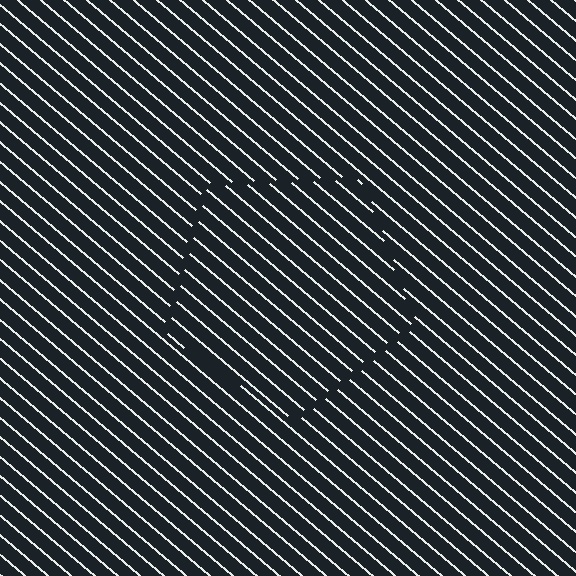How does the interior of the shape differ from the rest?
The interior of the shape contains the same grating, shifted by half a period — the contour is defined by the phase discontinuity where line-ends from the inner and outer gratings abut.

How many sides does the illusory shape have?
5 sides — the line-ends trace a pentagon.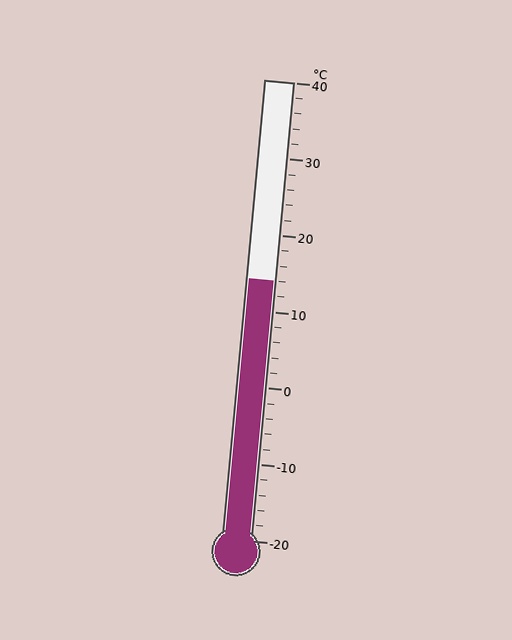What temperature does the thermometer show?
The thermometer shows approximately 14°C.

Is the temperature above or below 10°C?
The temperature is above 10°C.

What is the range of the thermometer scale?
The thermometer scale ranges from -20°C to 40°C.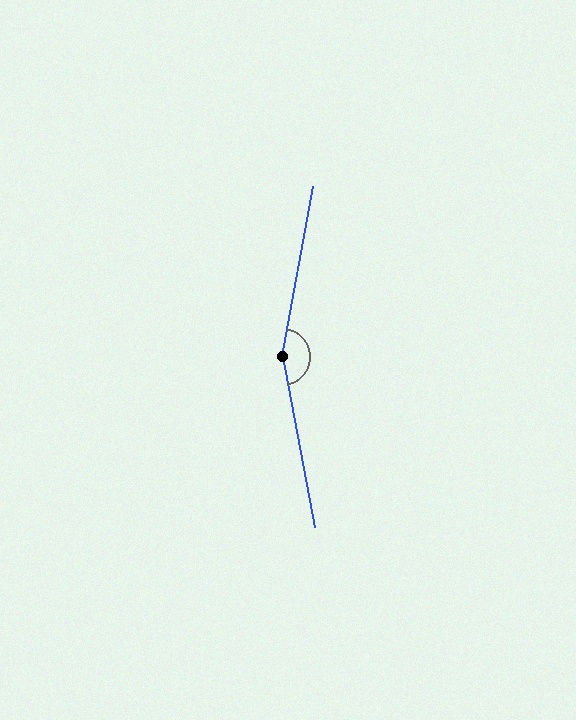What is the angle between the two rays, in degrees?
Approximately 159 degrees.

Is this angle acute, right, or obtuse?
It is obtuse.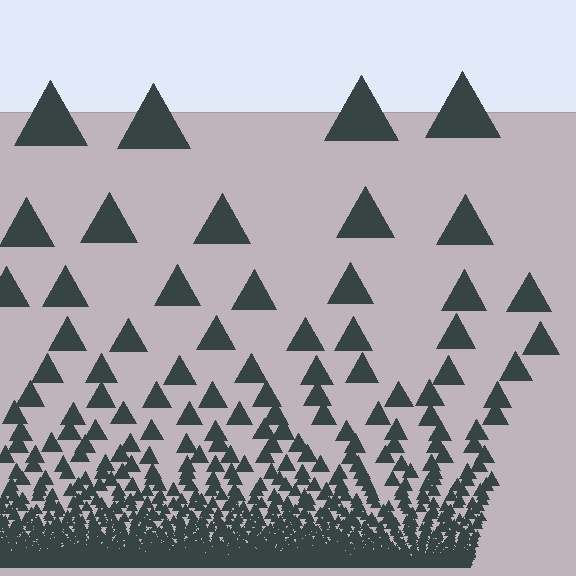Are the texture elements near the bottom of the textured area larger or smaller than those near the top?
Smaller. The gradient is inverted — elements near the bottom are smaller and denser.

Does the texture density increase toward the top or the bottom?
Density increases toward the bottom.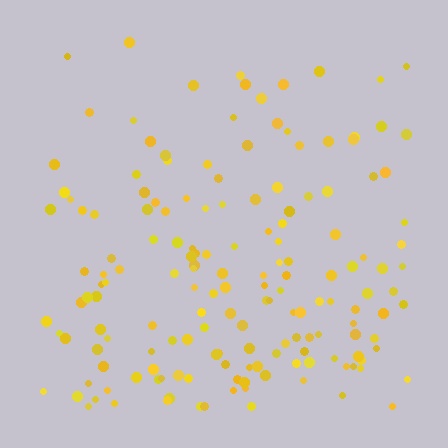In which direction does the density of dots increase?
From top to bottom, with the bottom side densest.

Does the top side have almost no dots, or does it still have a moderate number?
Still a moderate number, just noticeably fewer than the bottom.